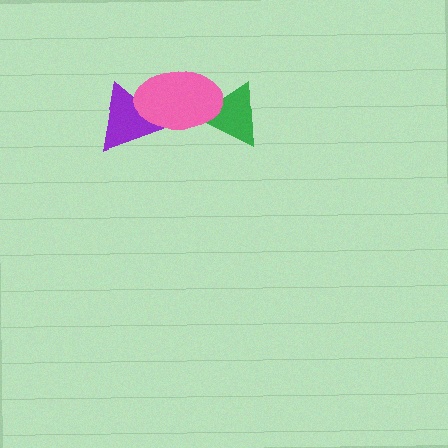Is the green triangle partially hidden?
Yes, it is partially covered by another shape.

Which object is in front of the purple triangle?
The pink ellipse is in front of the purple triangle.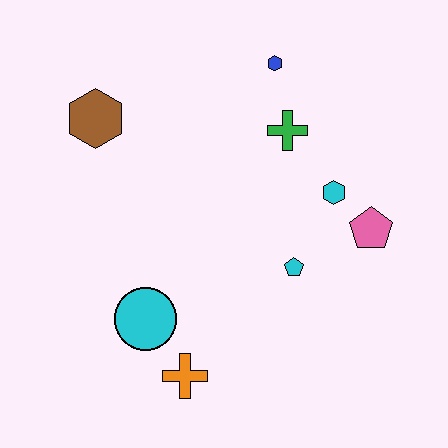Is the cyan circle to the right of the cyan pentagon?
No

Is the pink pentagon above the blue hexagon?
No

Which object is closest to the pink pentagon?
The cyan hexagon is closest to the pink pentagon.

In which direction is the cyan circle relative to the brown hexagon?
The cyan circle is below the brown hexagon.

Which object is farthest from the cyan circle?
The blue hexagon is farthest from the cyan circle.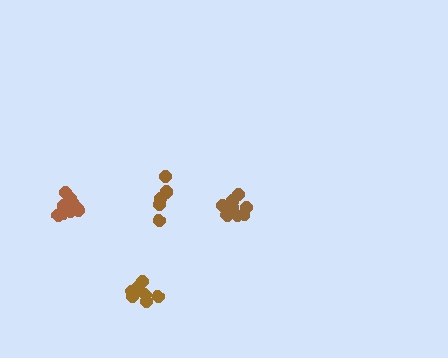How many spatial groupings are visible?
There are 4 spatial groupings.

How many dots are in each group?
Group 1: 11 dots, Group 2: 5 dots, Group 3: 11 dots, Group 4: 8 dots (35 total).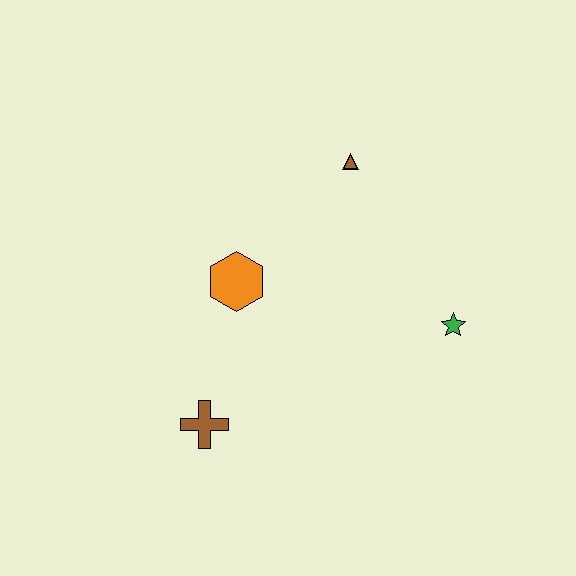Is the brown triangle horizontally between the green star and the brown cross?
Yes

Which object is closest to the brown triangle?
The orange hexagon is closest to the brown triangle.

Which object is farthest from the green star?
The brown cross is farthest from the green star.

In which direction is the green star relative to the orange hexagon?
The green star is to the right of the orange hexagon.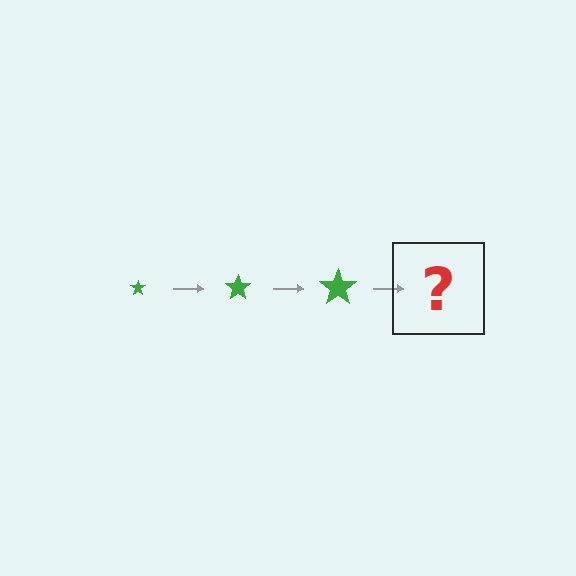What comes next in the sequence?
The next element should be a green star, larger than the previous one.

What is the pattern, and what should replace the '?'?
The pattern is that the star gets progressively larger each step. The '?' should be a green star, larger than the previous one.